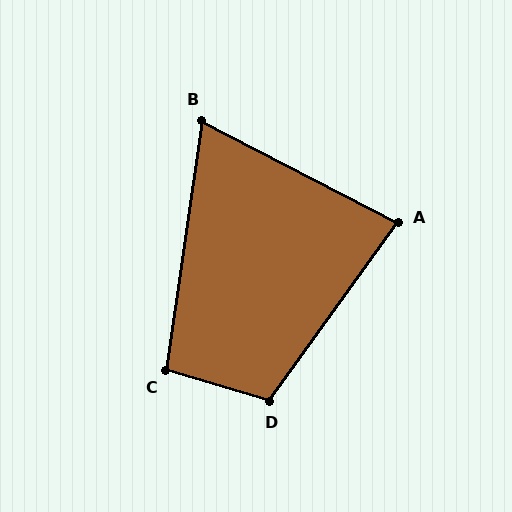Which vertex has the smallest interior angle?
B, at approximately 71 degrees.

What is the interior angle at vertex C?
Approximately 98 degrees (obtuse).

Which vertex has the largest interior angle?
D, at approximately 109 degrees.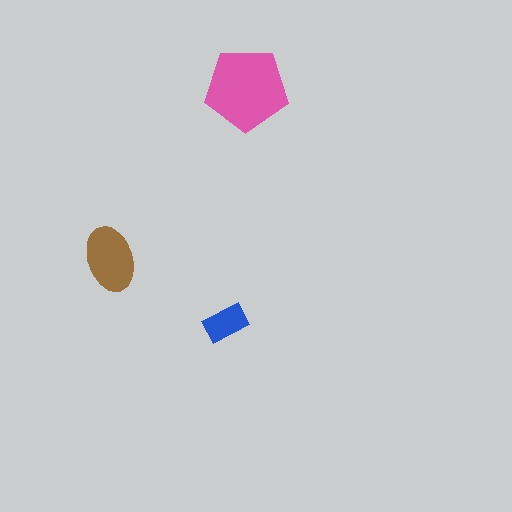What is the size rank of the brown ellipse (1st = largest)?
2nd.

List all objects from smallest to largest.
The blue rectangle, the brown ellipse, the pink pentagon.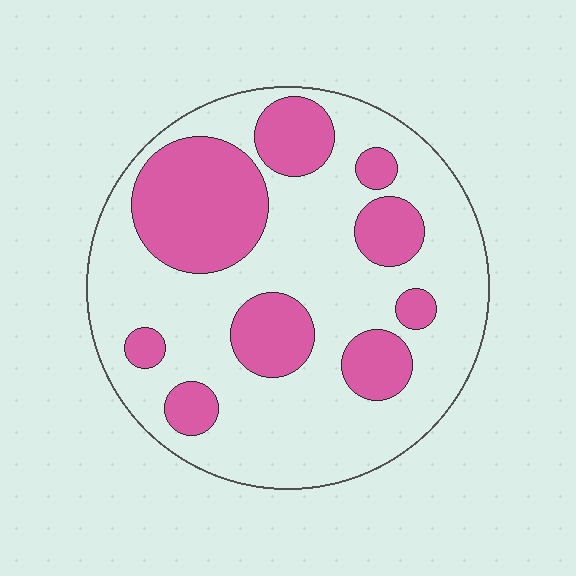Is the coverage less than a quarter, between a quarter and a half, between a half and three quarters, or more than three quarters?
Between a quarter and a half.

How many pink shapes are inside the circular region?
9.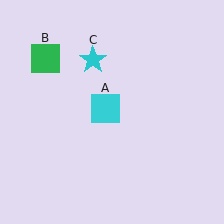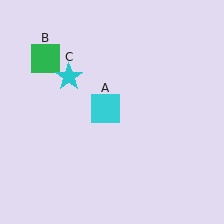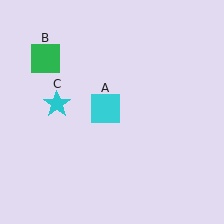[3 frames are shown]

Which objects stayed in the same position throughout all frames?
Cyan square (object A) and green square (object B) remained stationary.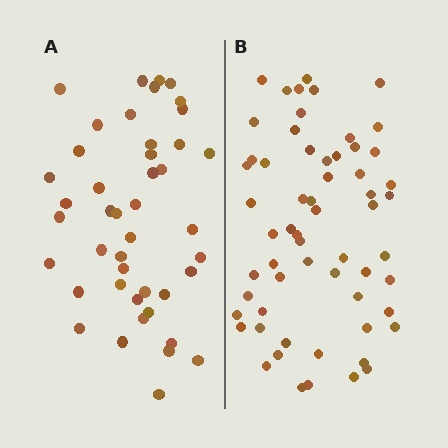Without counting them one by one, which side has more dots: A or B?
Region B (the right region) has more dots.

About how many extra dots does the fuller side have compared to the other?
Region B has approximately 15 more dots than region A.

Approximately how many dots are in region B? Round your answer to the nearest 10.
About 60 dots.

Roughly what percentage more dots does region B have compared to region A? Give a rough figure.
About 35% more.